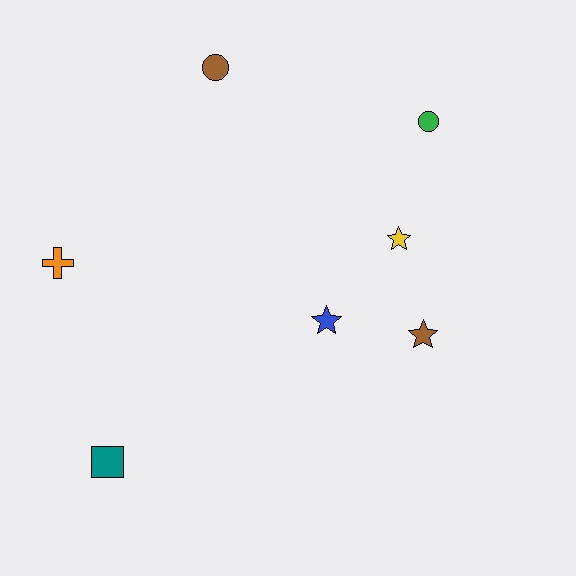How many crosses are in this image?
There is 1 cross.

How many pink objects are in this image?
There are no pink objects.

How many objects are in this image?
There are 7 objects.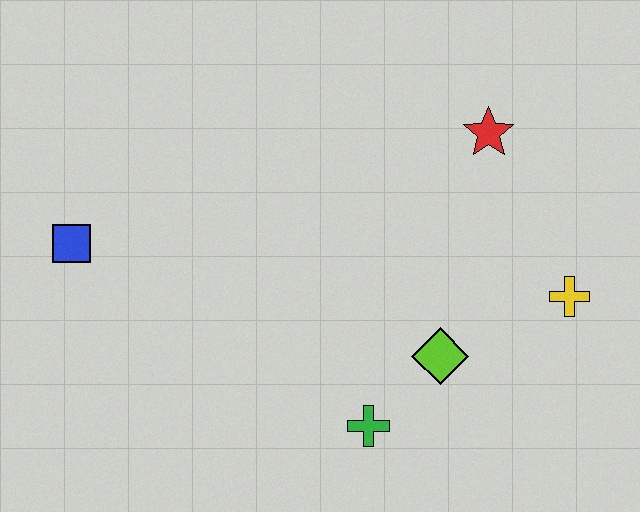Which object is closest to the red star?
The yellow cross is closest to the red star.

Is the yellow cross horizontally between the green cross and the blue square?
No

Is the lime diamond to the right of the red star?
No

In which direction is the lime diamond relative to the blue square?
The lime diamond is to the right of the blue square.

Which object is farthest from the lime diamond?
The blue square is farthest from the lime diamond.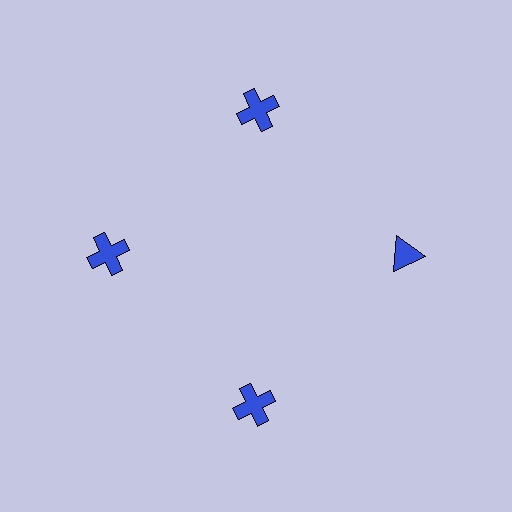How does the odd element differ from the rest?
It has a different shape: triangle instead of cross.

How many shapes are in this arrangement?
There are 4 shapes arranged in a ring pattern.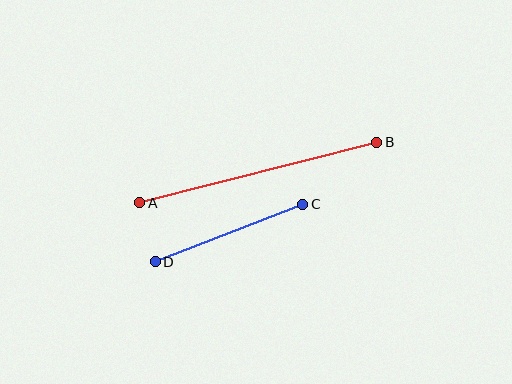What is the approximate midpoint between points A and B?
The midpoint is at approximately (258, 172) pixels.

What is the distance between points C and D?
The distance is approximately 158 pixels.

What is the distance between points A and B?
The distance is approximately 245 pixels.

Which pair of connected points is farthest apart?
Points A and B are farthest apart.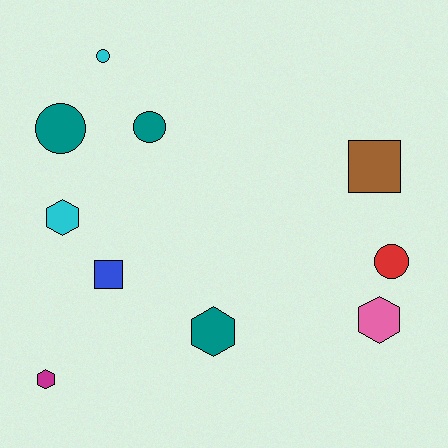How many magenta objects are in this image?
There is 1 magenta object.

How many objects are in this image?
There are 10 objects.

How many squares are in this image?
There are 2 squares.